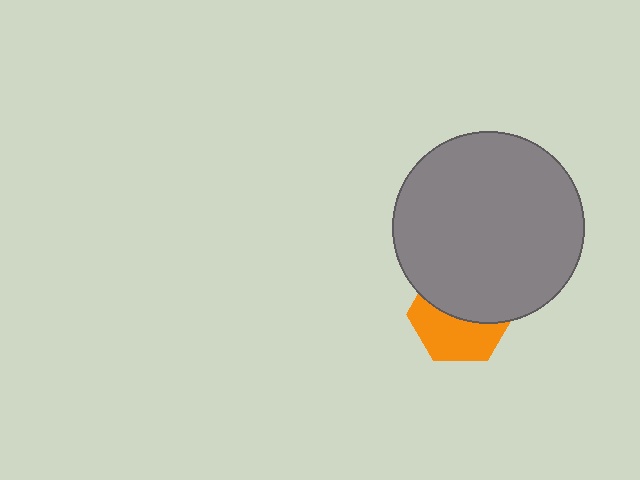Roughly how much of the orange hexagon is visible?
About half of it is visible (roughly 49%).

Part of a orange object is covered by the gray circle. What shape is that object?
It is a hexagon.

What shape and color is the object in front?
The object in front is a gray circle.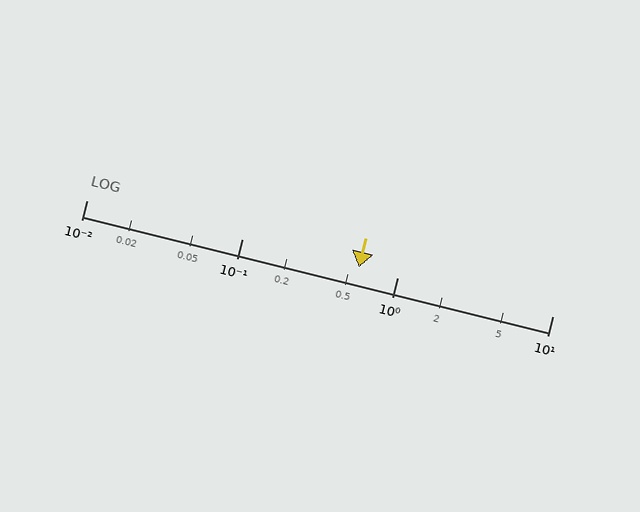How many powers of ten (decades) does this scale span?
The scale spans 3 decades, from 0.01 to 10.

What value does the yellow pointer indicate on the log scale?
The pointer indicates approximately 0.57.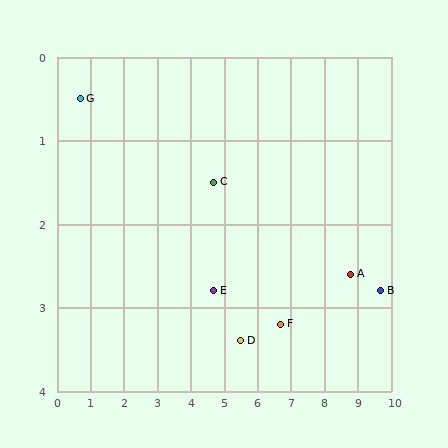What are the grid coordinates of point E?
Point E is at approximately (4.7, 2.8).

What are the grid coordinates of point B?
Point B is at approximately (9.7, 2.8).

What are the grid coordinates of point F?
Point F is at approximately (6.7, 3.2).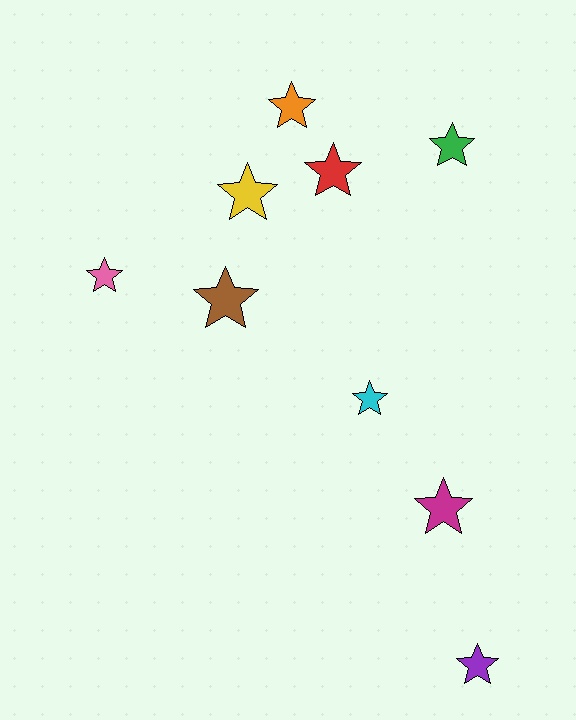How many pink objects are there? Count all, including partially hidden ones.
There is 1 pink object.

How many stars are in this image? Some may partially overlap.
There are 9 stars.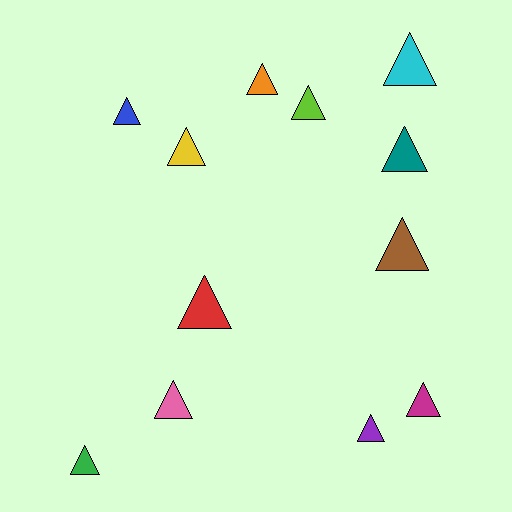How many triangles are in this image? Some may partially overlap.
There are 12 triangles.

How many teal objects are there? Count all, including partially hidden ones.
There is 1 teal object.